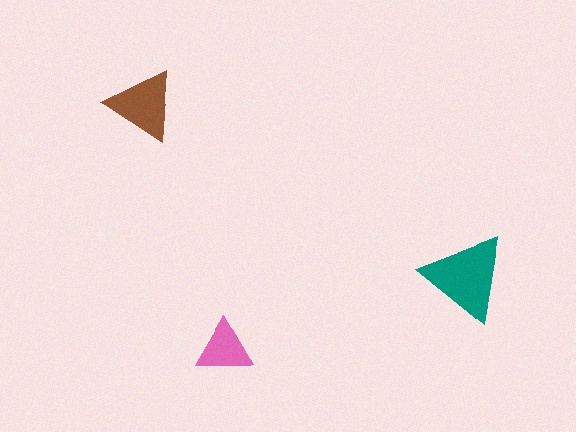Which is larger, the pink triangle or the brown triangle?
The brown one.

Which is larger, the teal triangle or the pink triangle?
The teal one.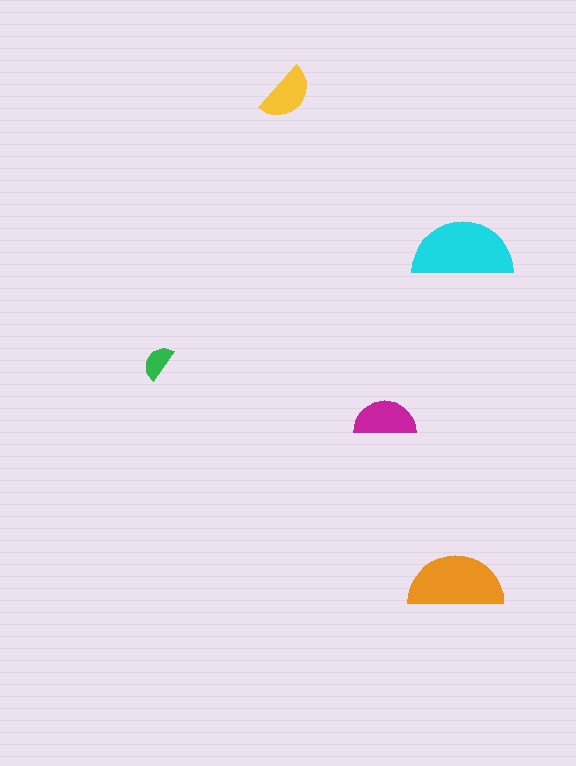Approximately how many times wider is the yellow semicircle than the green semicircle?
About 1.5 times wider.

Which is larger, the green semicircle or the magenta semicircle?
The magenta one.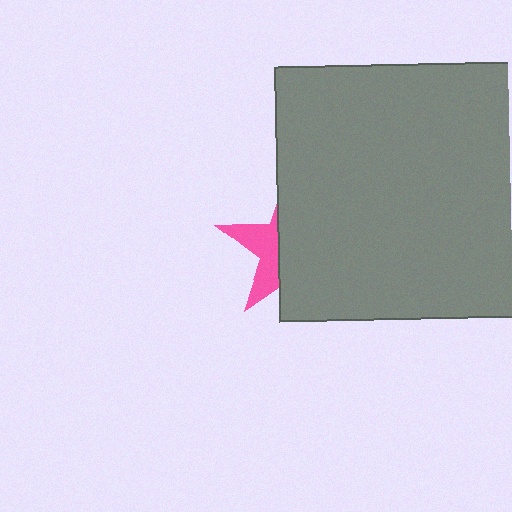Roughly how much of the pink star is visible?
A small part of it is visible (roughly 34%).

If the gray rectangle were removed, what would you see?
You would see the complete pink star.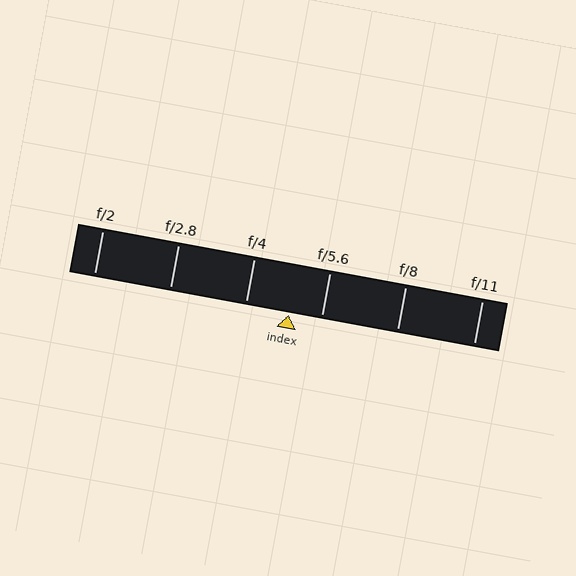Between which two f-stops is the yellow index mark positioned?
The index mark is between f/4 and f/5.6.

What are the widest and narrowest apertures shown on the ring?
The widest aperture shown is f/2 and the narrowest is f/11.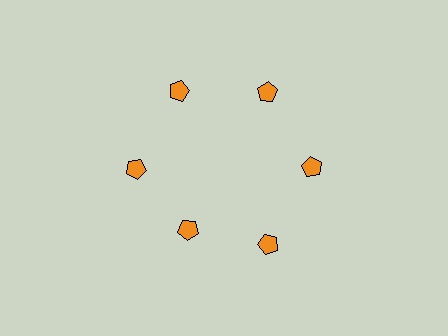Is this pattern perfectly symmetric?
No. The 6 orange pentagons are arranged in a ring, but one element near the 7 o'clock position is pulled inward toward the center, breaking the 6-fold rotational symmetry.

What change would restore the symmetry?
The symmetry would be restored by moving it outward, back onto the ring so that all 6 pentagons sit at equal angles and equal distance from the center.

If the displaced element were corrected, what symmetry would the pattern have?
It would have 6-fold rotational symmetry — the pattern would map onto itself every 60 degrees.